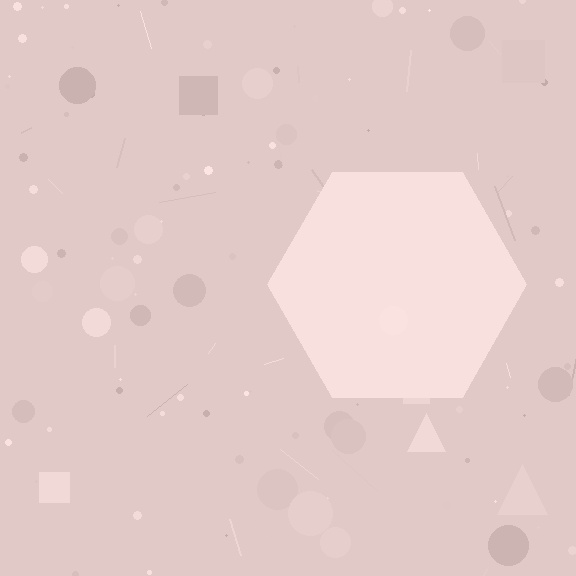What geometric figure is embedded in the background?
A hexagon is embedded in the background.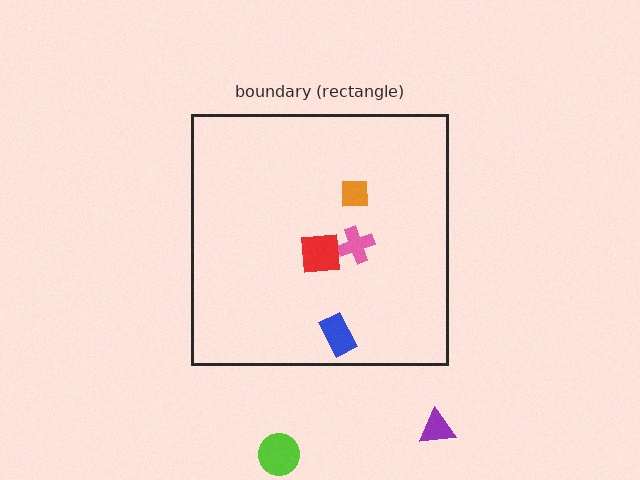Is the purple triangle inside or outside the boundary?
Outside.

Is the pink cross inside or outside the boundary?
Inside.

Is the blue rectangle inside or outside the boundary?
Inside.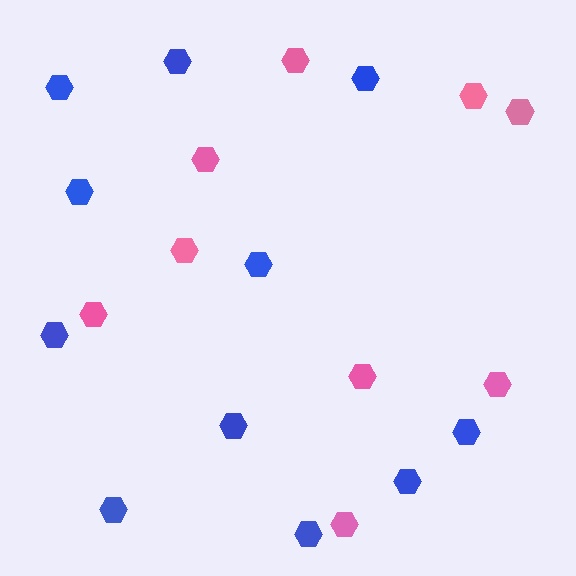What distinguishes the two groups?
There are 2 groups: one group of blue hexagons (11) and one group of pink hexagons (9).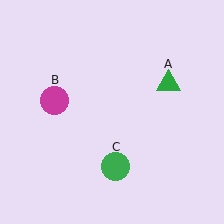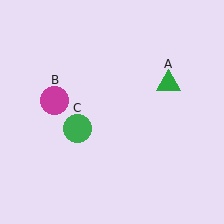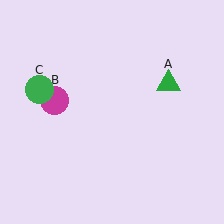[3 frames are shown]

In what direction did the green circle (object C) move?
The green circle (object C) moved up and to the left.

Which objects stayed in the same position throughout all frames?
Green triangle (object A) and magenta circle (object B) remained stationary.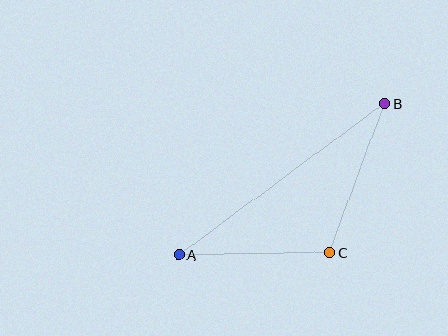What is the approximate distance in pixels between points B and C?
The distance between B and C is approximately 159 pixels.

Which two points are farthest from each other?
Points A and B are farthest from each other.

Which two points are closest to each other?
Points A and C are closest to each other.